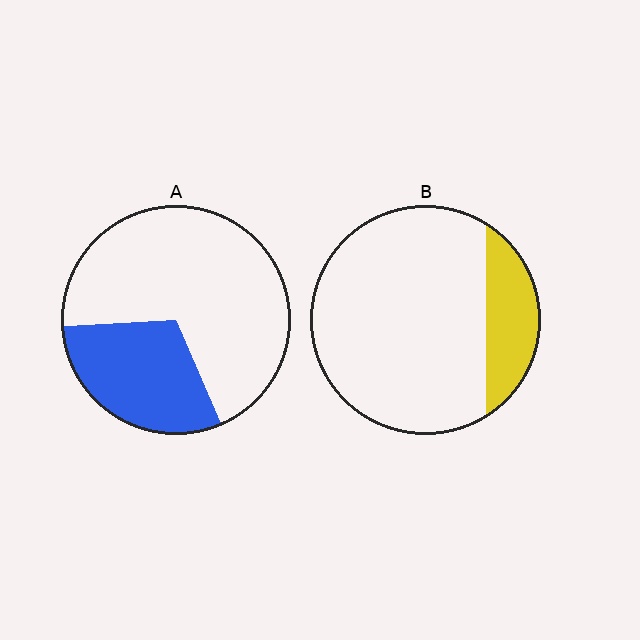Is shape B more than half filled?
No.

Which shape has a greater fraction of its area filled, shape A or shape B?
Shape A.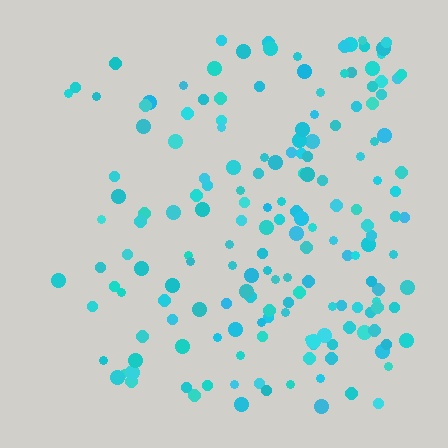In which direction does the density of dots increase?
From left to right, with the right side densest.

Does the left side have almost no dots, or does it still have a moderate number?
Still a moderate number, just noticeably fewer than the right.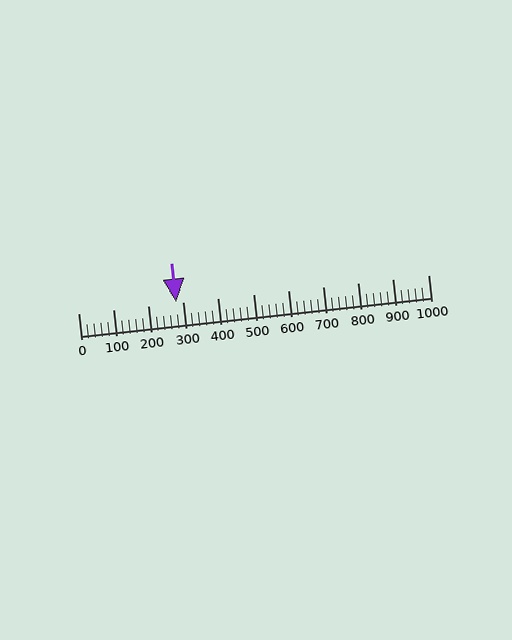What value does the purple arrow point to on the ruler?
The purple arrow points to approximately 280.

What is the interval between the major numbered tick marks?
The major tick marks are spaced 100 units apart.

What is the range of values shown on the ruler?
The ruler shows values from 0 to 1000.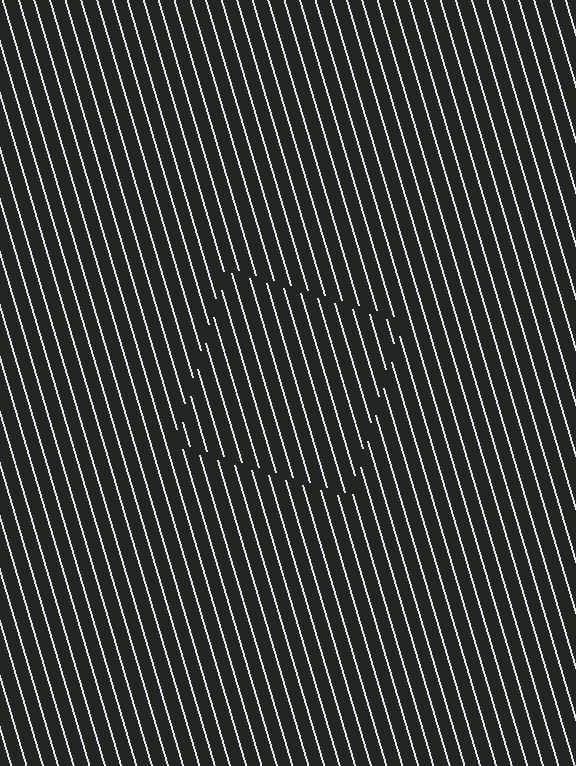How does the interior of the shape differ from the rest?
The interior of the shape contains the same grating, shifted by half a period — the contour is defined by the phase discontinuity where line-ends from the inner and outer gratings abut.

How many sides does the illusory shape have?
4 sides — the line-ends trace a square.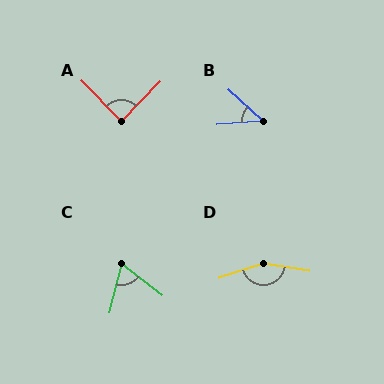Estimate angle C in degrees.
Approximately 66 degrees.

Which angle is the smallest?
B, at approximately 47 degrees.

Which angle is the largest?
D, at approximately 154 degrees.